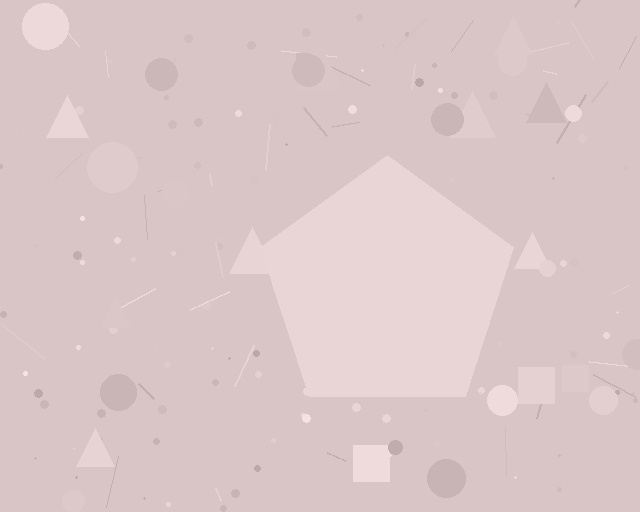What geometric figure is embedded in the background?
A pentagon is embedded in the background.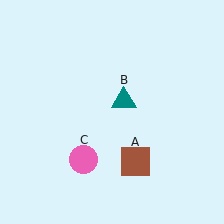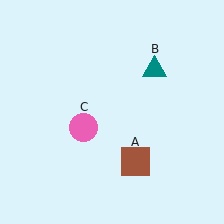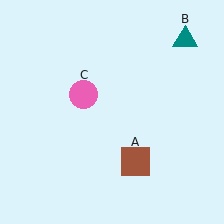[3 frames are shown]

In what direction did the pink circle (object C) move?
The pink circle (object C) moved up.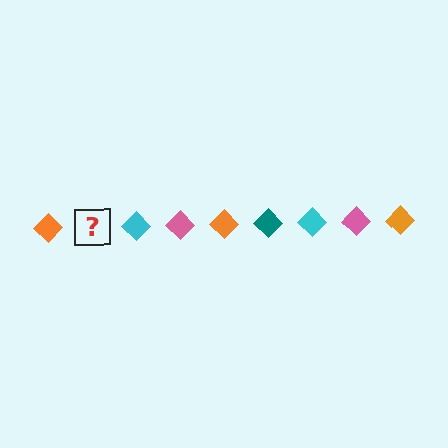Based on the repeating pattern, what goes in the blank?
The blank should be a teal diamond.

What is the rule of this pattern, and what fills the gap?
The rule is that the pattern cycles through orange, teal, cyan, pink diamonds. The gap should be filled with a teal diamond.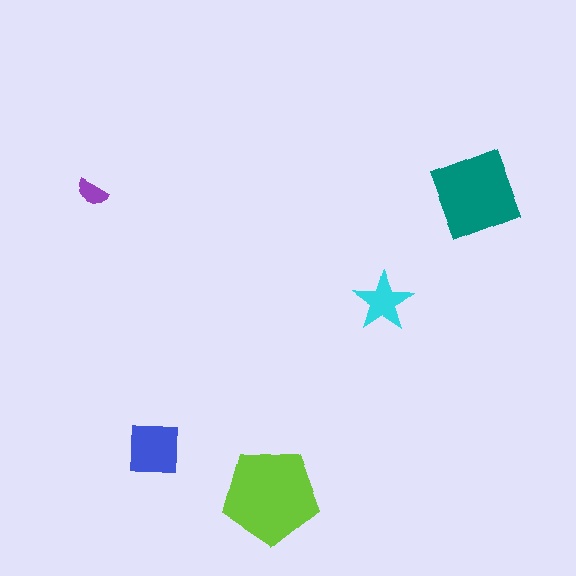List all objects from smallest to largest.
The purple semicircle, the cyan star, the blue square, the teal diamond, the lime pentagon.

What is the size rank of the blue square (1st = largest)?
3rd.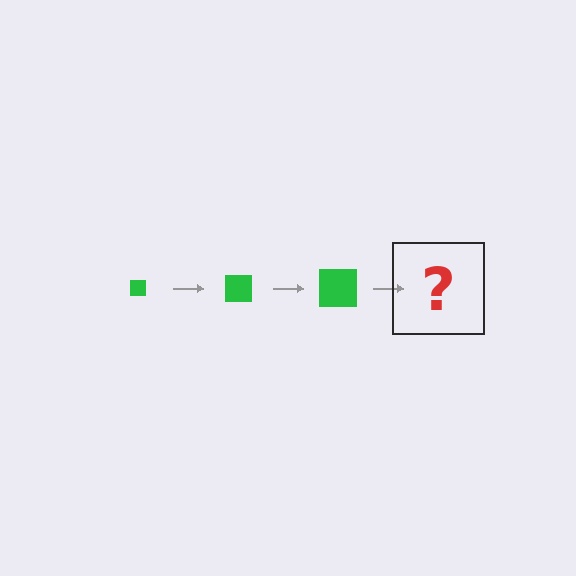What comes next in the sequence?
The next element should be a green square, larger than the previous one.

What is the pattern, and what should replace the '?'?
The pattern is that the square gets progressively larger each step. The '?' should be a green square, larger than the previous one.